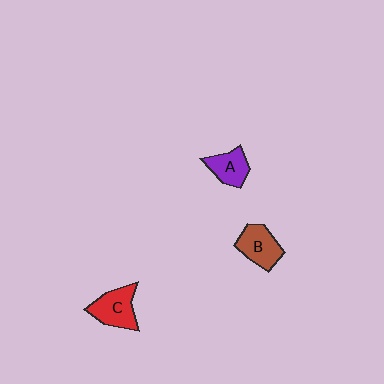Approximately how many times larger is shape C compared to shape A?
Approximately 1.3 times.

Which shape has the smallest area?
Shape A (purple).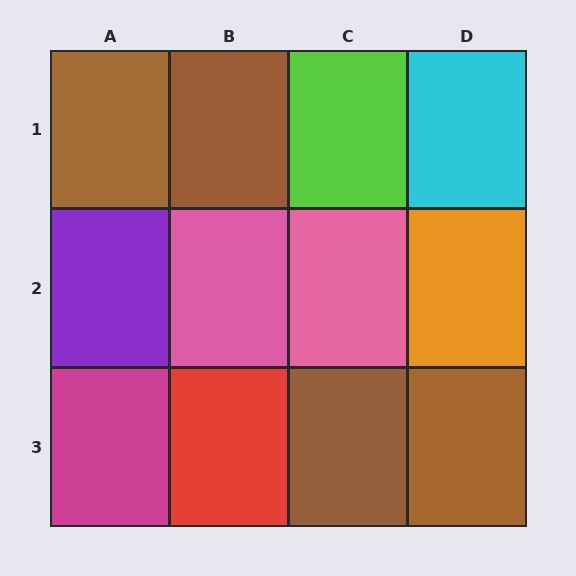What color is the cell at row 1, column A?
Brown.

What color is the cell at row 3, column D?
Brown.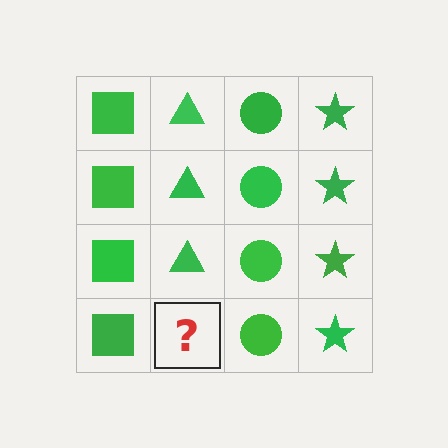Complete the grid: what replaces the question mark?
The question mark should be replaced with a green triangle.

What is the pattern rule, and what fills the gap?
The rule is that each column has a consistent shape. The gap should be filled with a green triangle.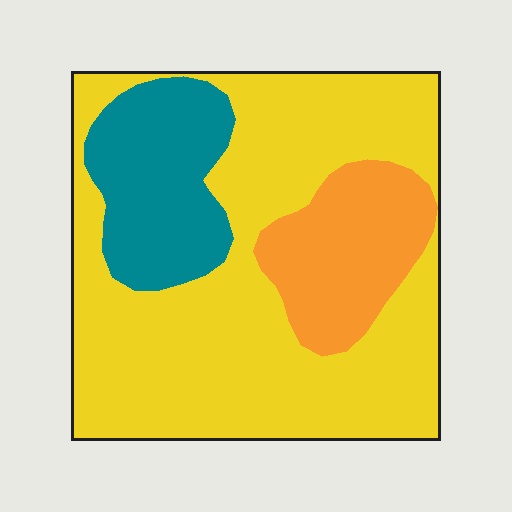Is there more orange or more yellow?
Yellow.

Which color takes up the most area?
Yellow, at roughly 65%.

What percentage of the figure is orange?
Orange covers roughly 15% of the figure.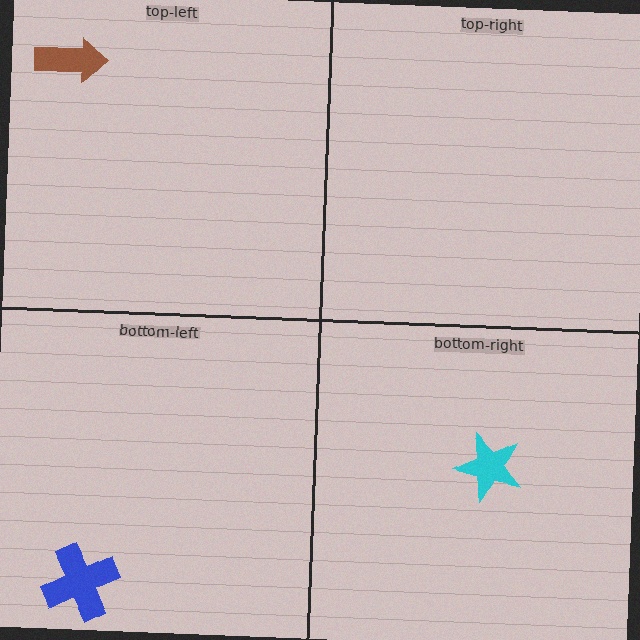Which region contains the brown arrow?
The top-left region.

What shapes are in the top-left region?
The brown arrow.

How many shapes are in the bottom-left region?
1.